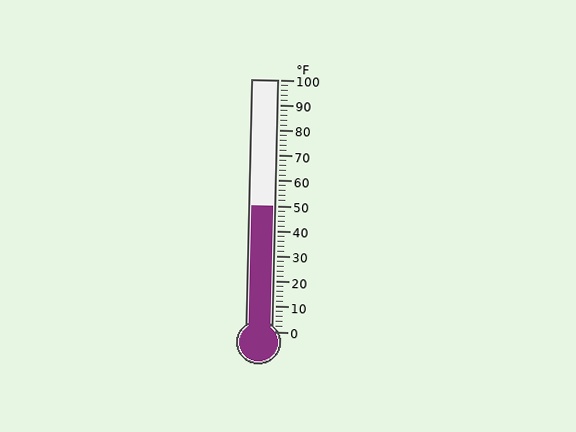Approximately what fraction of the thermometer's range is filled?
The thermometer is filled to approximately 50% of its range.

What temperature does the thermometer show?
The thermometer shows approximately 50°F.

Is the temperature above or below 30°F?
The temperature is above 30°F.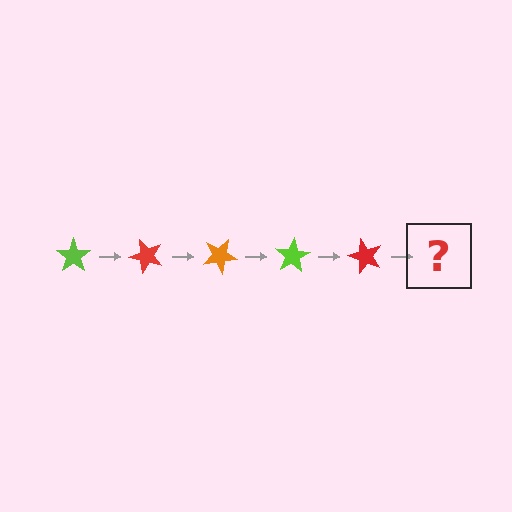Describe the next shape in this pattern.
It should be an orange star, rotated 250 degrees from the start.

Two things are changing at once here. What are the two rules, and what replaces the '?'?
The two rules are that it rotates 50 degrees each step and the color cycles through lime, red, and orange. The '?' should be an orange star, rotated 250 degrees from the start.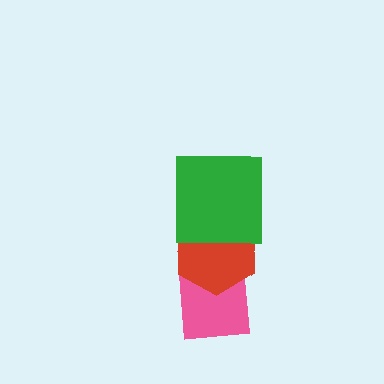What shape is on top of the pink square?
The red hexagon is on top of the pink square.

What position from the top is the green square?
The green square is 1st from the top.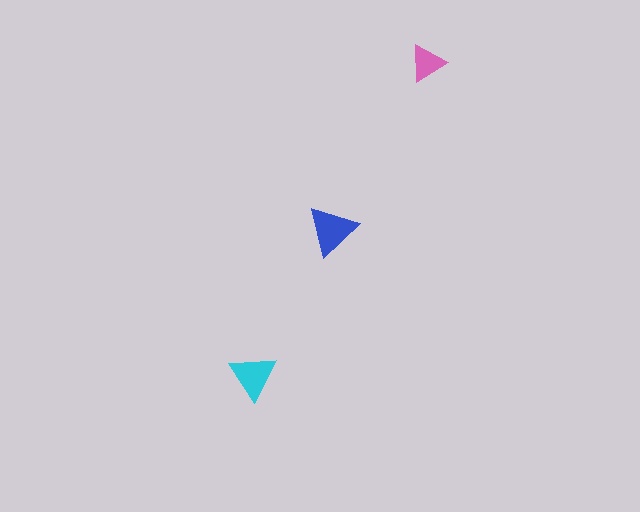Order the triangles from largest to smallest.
the blue one, the cyan one, the pink one.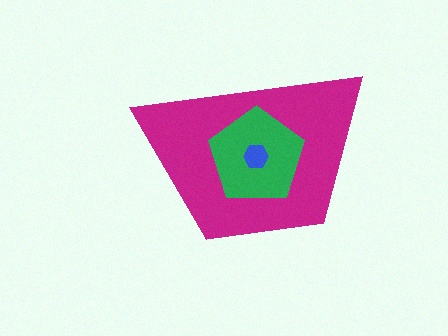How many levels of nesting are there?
3.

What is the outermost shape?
The magenta trapezoid.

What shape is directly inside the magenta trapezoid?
The green pentagon.